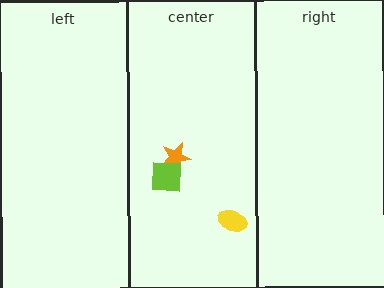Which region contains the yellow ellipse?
The center region.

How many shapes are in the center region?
3.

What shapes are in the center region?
The orange star, the lime square, the yellow ellipse.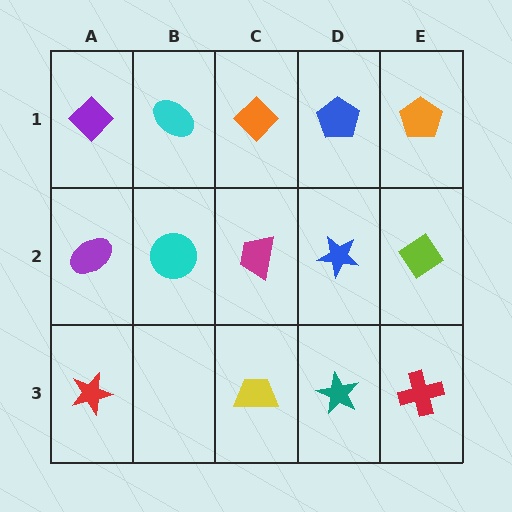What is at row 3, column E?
A red cross.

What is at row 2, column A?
A purple ellipse.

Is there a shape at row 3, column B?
No, that cell is empty.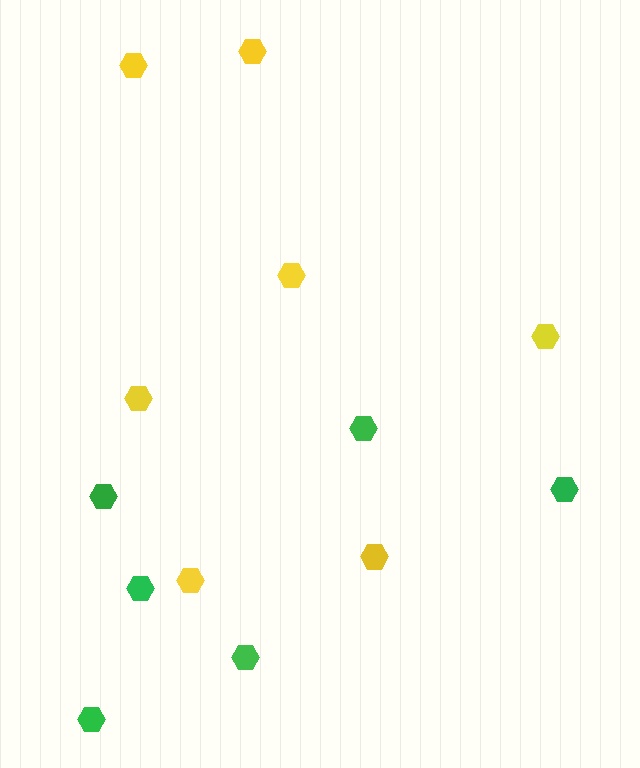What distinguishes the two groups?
There are 2 groups: one group of yellow hexagons (7) and one group of green hexagons (6).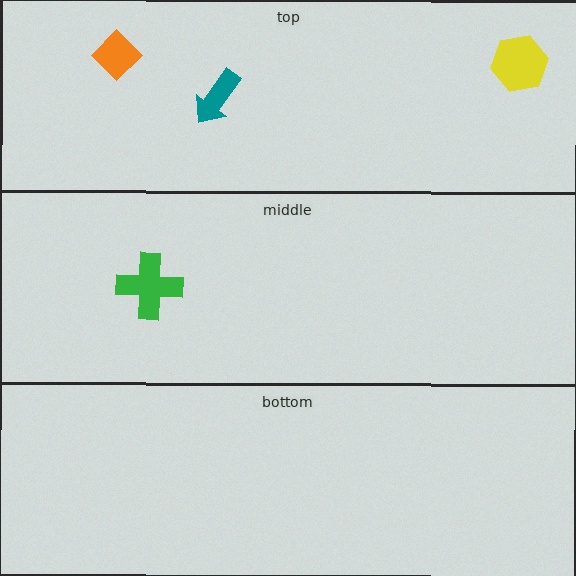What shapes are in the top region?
The teal arrow, the yellow hexagon, the orange diamond.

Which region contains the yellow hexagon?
The top region.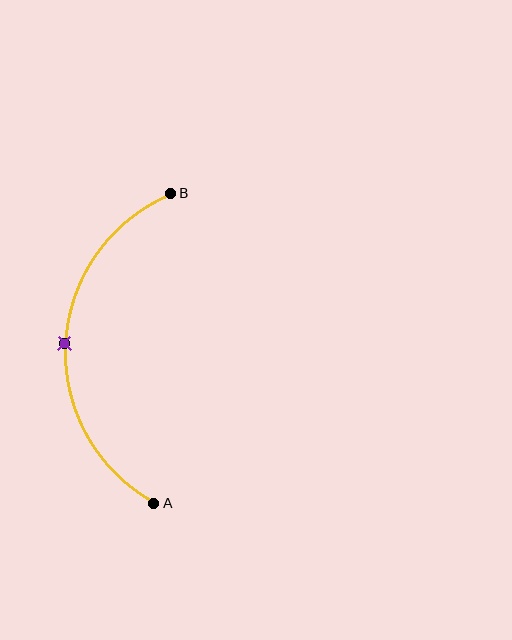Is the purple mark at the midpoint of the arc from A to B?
Yes. The purple mark lies on the arc at equal arc-length from both A and B — it is the arc midpoint.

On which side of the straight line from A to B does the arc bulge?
The arc bulges to the left of the straight line connecting A and B.